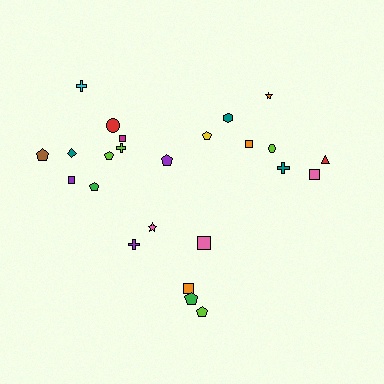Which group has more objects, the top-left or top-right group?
The top-left group.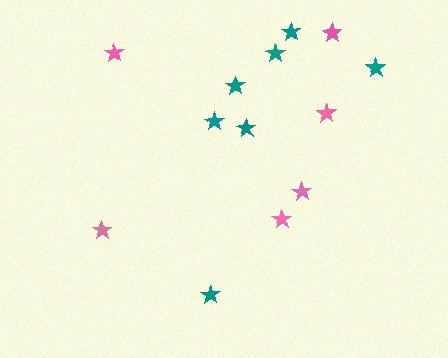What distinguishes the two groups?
There are 2 groups: one group of pink stars (6) and one group of teal stars (7).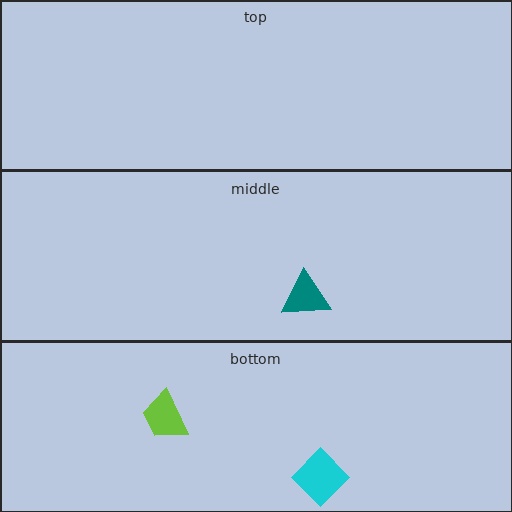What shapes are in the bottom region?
The cyan diamond, the lime trapezoid.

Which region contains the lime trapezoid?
The bottom region.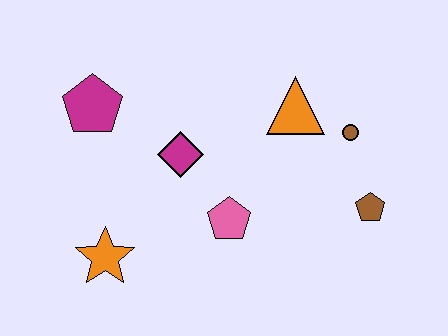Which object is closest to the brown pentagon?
The brown circle is closest to the brown pentagon.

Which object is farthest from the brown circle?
The orange star is farthest from the brown circle.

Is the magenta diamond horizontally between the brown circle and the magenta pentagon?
Yes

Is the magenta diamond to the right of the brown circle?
No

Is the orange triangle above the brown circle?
Yes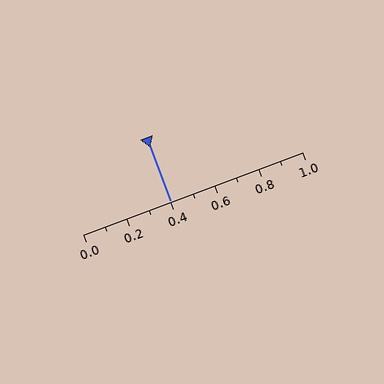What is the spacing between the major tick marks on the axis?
The major ticks are spaced 0.2 apart.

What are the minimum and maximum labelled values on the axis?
The axis runs from 0.0 to 1.0.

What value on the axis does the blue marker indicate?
The marker indicates approximately 0.4.